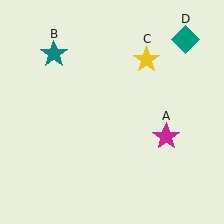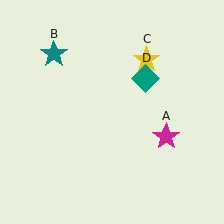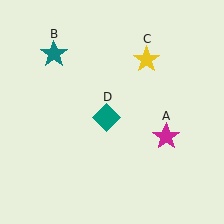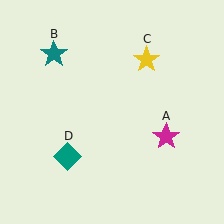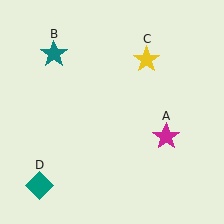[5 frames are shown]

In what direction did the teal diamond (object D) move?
The teal diamond (object D) moved down and to the left.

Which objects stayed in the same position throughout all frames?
Magenta star (object A) and teal star (object B) and yellow star (object C) remained stationary.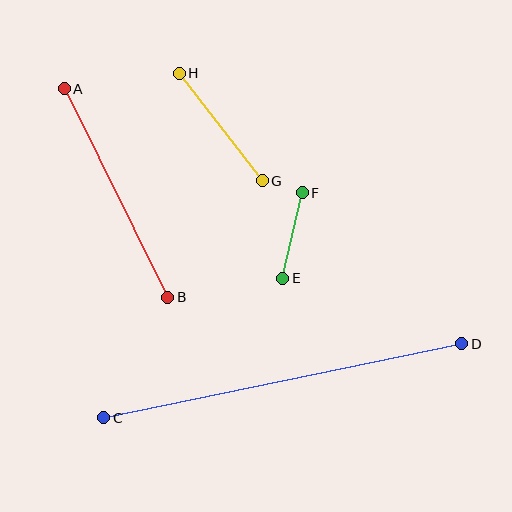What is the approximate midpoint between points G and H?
The midpoint is at approximately (221, 127) pixels.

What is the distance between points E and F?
The distance is approximately 88 pixels.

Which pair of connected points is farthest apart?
Points C and D are farthest apart.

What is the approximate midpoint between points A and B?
The midpoint is at approximately (116, 193) pixels.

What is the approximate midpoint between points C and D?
The midpoint is at approximately (283, 381) pixels.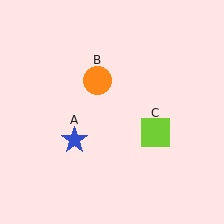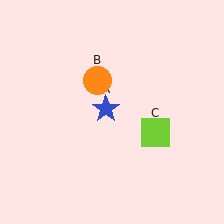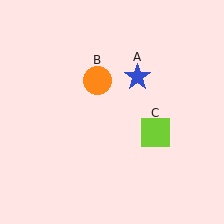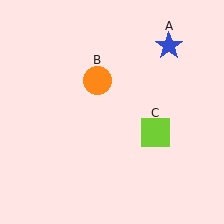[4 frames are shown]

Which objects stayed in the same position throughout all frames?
Orange circle (object B) and lime square (object C) remained stationary.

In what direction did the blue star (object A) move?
The blue star (object A) moved up and to the right.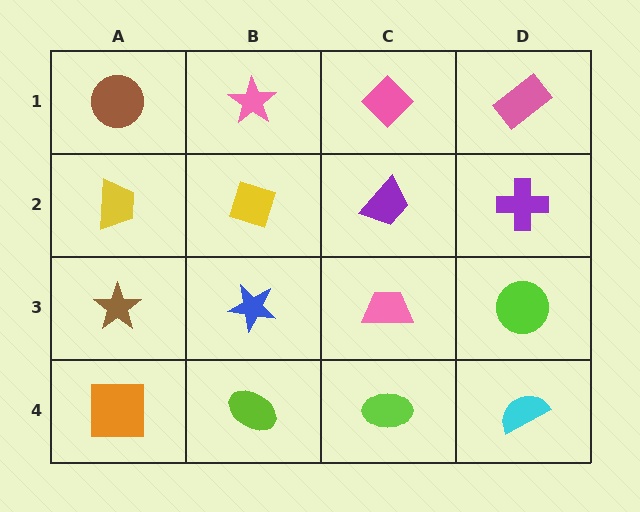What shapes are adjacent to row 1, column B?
A yellow diamond (row 2, column B), a brown circle (row 1, column A), a pink diamond (row 1, column C).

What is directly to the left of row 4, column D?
A lime ellipse.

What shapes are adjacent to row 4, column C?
A pink trapezoid (row 3, column C), a lime ellipse (row 4, column B), a cyan semicircle (row 4, column D).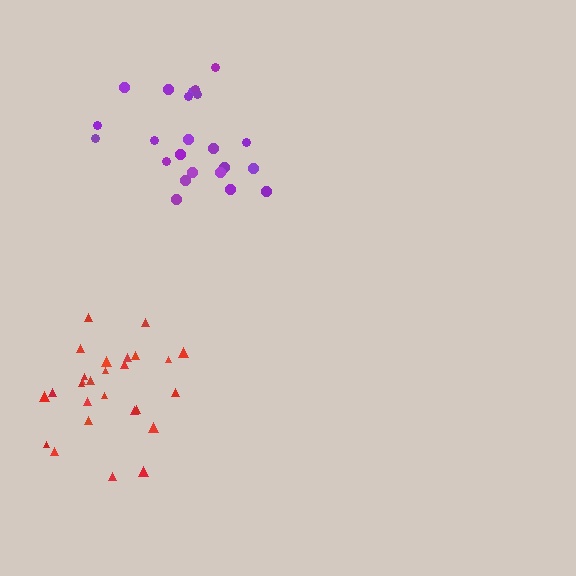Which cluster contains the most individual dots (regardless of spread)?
Red (27).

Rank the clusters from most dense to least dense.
purple, red.